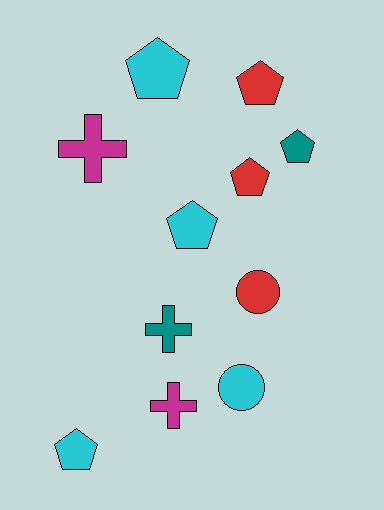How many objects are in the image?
There are 11 objects.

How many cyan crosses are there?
There are no cyan crosses.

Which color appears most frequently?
Cyan, with 4 objects.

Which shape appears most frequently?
Pentagon, with 6 objects.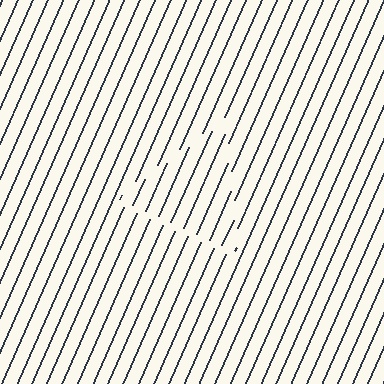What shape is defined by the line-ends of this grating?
An illusory triangle. The interior of the shape contains the same grating, shifted by half a period — the contour is defined by the phase discontinuity where line-ends from the inner and outer gratings abut.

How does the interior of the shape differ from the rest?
The interior of the shape contains the same grating, shifted by half a period — the contour is defined by the phase discontinuity where line-ends from the inner and outer gratings abut.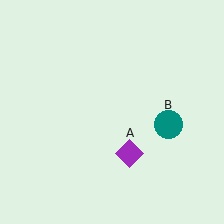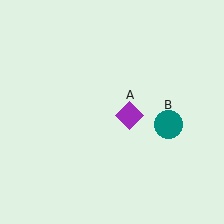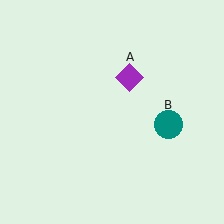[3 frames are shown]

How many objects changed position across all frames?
1 object changed position: purple diamond (object A).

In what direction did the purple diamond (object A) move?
The purple diamond (object A) moved up.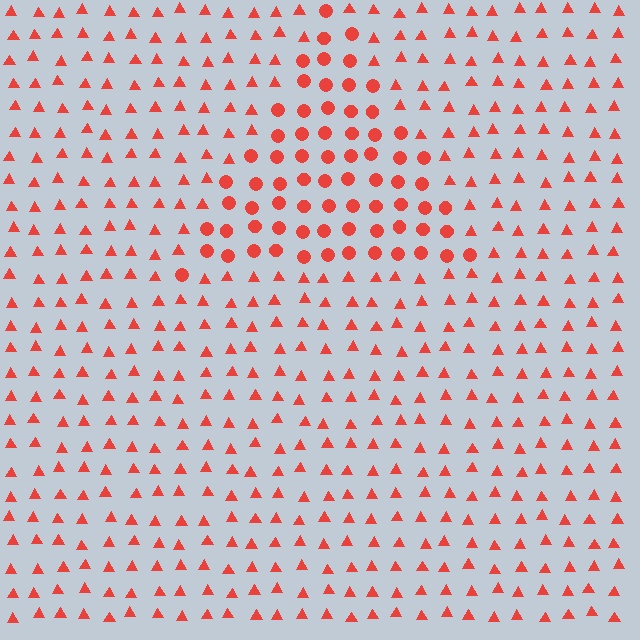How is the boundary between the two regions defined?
The boundary is defined by a change in element shape: circles inside vs. triangles outside. All elements share the same color and spacing.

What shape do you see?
I see a triangle.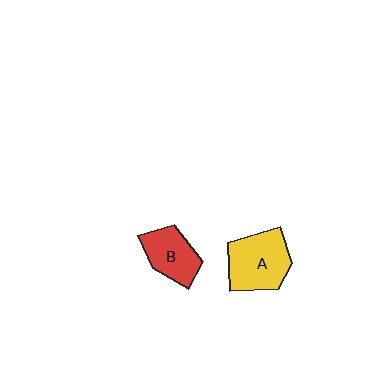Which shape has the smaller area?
Shape B (red).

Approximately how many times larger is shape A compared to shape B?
Approximately 1.4 times.